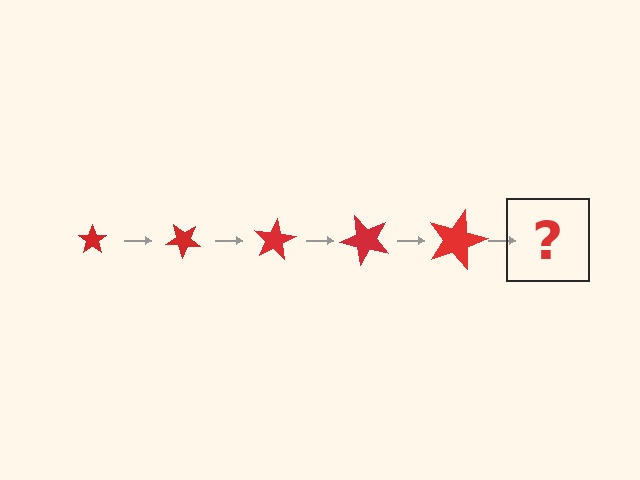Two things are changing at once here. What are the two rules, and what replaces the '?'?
The two rules are that the star grows larger each step and it rotates 40 degrees each step. The '?' should be a star, larger than the previous one and rotated 200 degrees from the start.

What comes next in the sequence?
The next element should be a star, larger than the previous one and rotated 200 degrees from the start.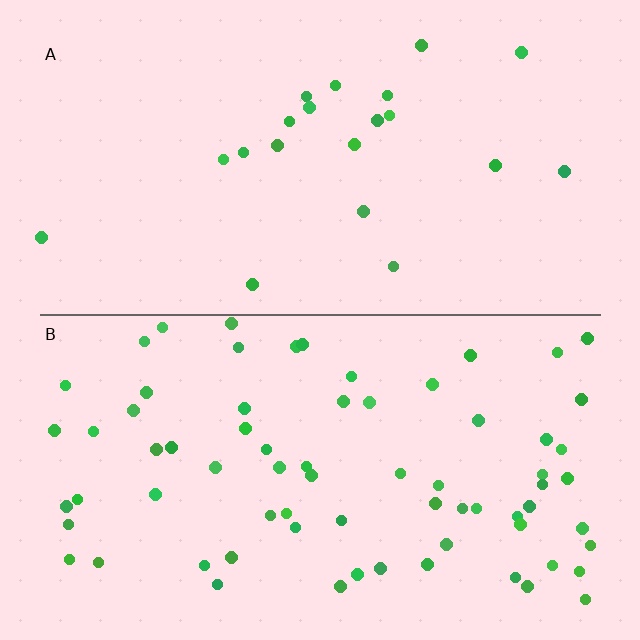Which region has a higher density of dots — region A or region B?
B (the bottom).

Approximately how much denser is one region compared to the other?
Approximately 3.4× — region B over region A.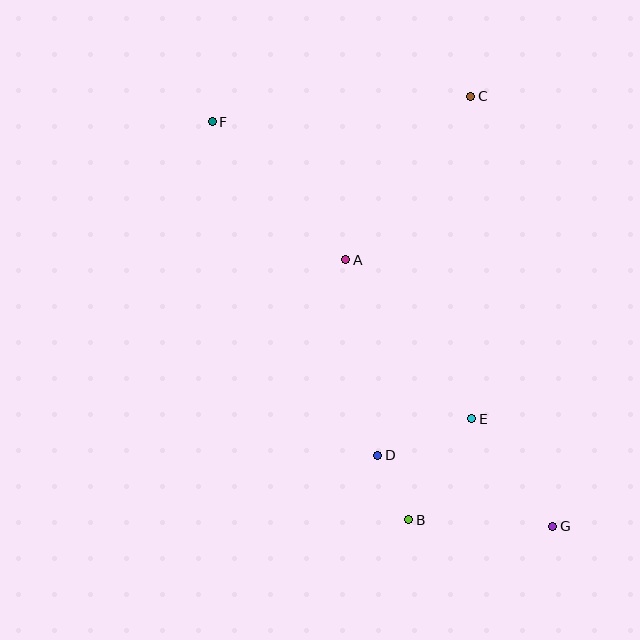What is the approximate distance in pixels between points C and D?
The distance between C and D is approximately 371 pixels.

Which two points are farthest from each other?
Points F and G are farthest from each other.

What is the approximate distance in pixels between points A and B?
The distance between A and B is approximately 268 pixels.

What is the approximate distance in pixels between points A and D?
The distance between A and D is approximately 198 pixels.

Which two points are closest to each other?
Points B and D are closest to each other.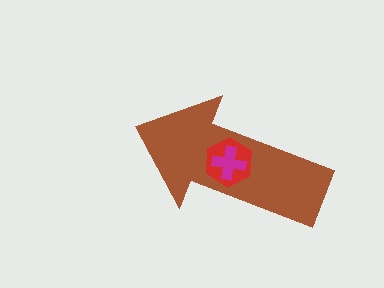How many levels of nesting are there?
3.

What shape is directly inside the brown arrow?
The red hexagon.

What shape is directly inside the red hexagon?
The magenta cross.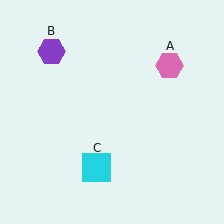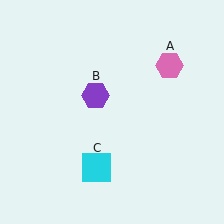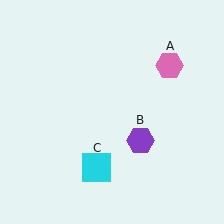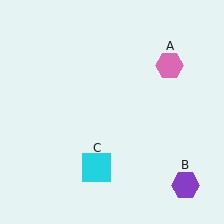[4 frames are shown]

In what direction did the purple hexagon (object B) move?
The purple hexagon (object B) moved down and to the right.